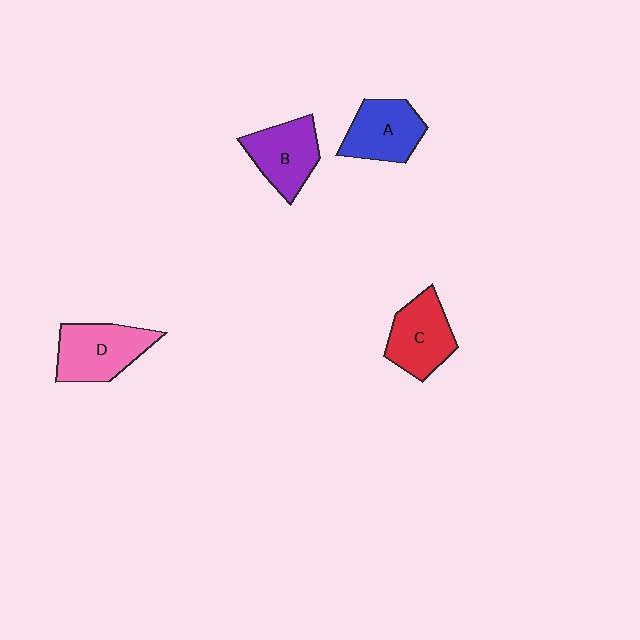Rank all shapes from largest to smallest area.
From largest to smallest: D (pink), C (red), A (blue), B (purple).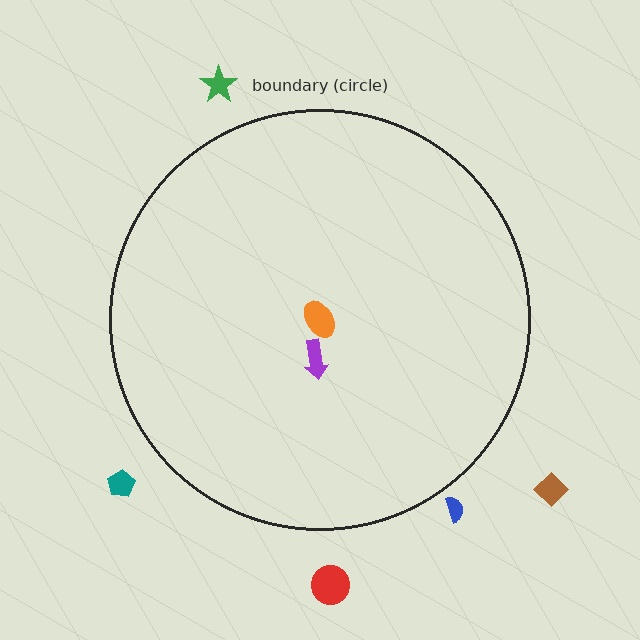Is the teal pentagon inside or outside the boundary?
Outside.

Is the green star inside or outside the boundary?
Outside.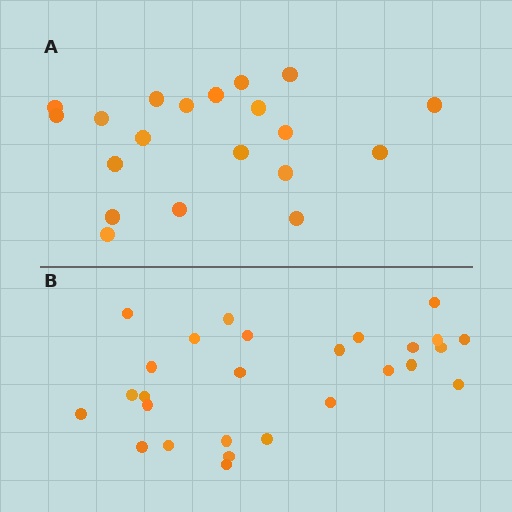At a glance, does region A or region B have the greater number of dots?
Region B (the bottom region) has more dots.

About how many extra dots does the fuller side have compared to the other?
Region B has roughly 8 or so more dots than region A.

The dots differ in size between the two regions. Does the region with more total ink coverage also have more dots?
No. Region A has more total ink coverage because its dots are larger, but region B actually contains more individual dots. Total area can be misleading — the number of items is what matters here.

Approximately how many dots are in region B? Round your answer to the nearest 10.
About 30 dots. (The exact count is 27, which rounds to 30.)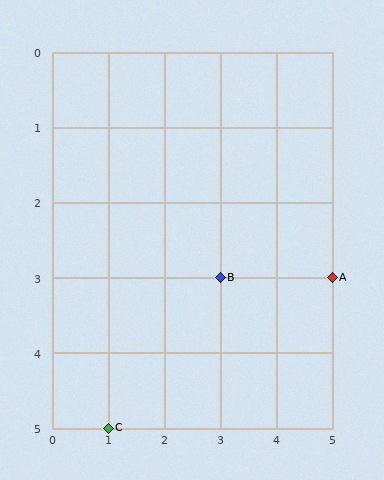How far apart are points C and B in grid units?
Points C and B are 2 columns and 2 rows apart (about 2.8 grid units diagonally).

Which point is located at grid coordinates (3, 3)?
Point B is at (3, 3).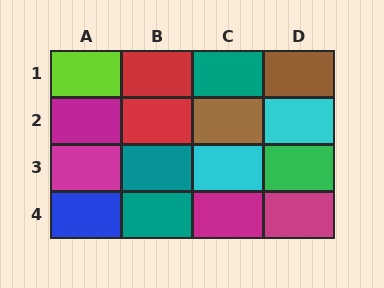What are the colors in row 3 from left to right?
Magenta, teal, cyan, green.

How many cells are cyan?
2 cells are cyan.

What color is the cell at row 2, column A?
Magenta.